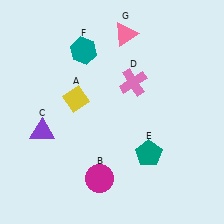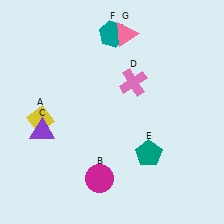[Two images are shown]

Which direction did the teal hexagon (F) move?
The teal hexagon (F) moved right.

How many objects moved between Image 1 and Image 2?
2 objects moved between the two images.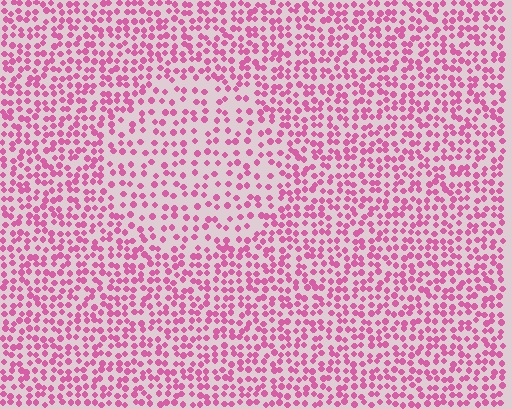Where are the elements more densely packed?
The elements are more densely packed outside the circle boundary.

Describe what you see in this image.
The image contains small pink elements arranged at two different densities. A circle-shaped region is visible where the elements are less densely packed than the surrounding area.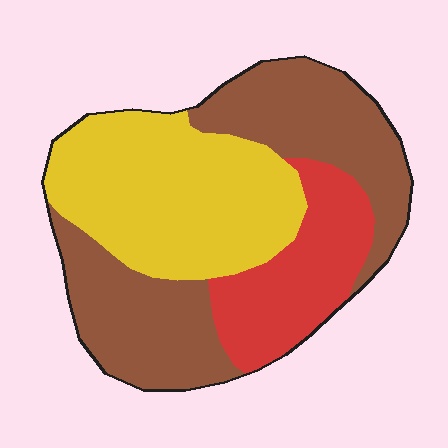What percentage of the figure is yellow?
Yellow takes up about three eighths (3/8) of the figure.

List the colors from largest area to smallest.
From largest to smallest: brown, yellow, red.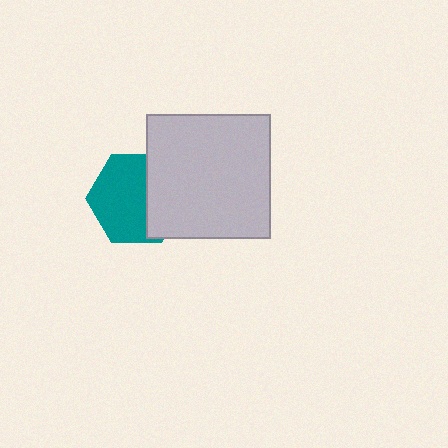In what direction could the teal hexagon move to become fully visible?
The teal hexagon could move left. That would shift it out from behind the light gray square entirely.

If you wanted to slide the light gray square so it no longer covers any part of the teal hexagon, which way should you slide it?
Slide it right — that is the most direct way to separate the two shapes.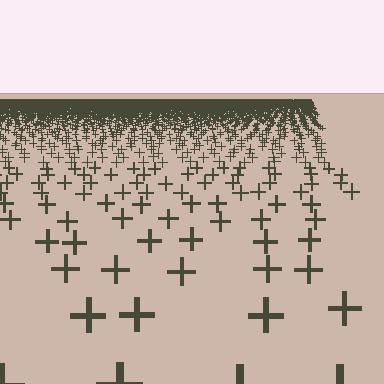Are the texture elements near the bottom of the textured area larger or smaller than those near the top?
Larger. Near the bottom, elements are closer to the viewer and appear at a bigger on-screen size.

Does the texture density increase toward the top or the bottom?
Density increases toward the top.